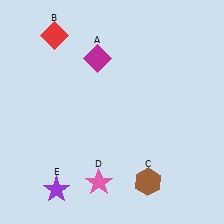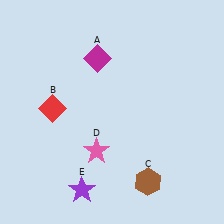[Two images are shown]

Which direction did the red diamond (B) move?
The red diamond (B) moved down.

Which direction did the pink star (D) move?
The pink star (D) moved up.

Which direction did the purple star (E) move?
The purple star (E) moved right.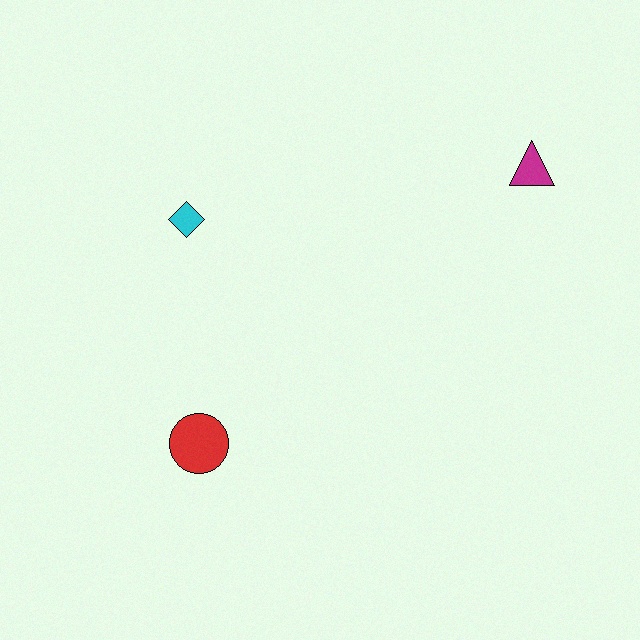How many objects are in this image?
There are 3 objects.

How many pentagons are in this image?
There are no pentagons.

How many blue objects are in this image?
There are no blue objects.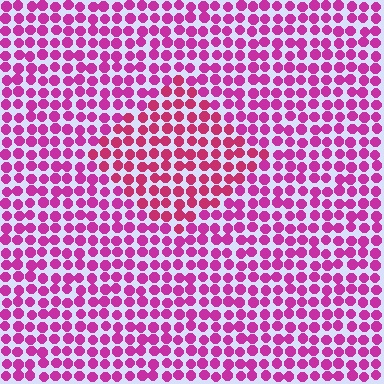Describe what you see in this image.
The image is filled with small magenta elements in a uniform arrangement. A diamond-shaped region is visible where the elements are tinted to a slightly different hue, forming a subtle color boundary.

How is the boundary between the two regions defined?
The boundary is defined purely by a slight shift in hue (about 22 degrees). Spacing, size, and orientation are identical on both sides.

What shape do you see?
I see a diamond.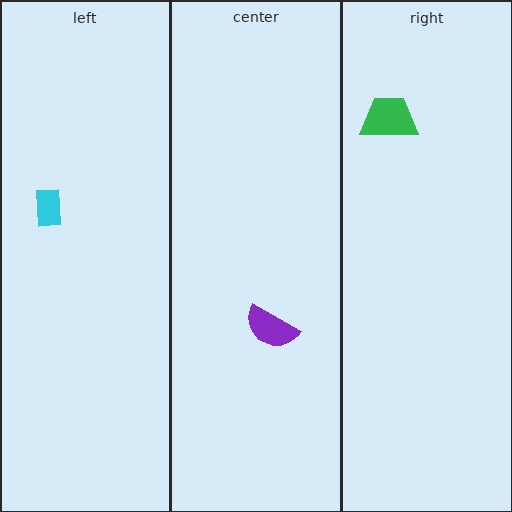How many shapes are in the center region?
1.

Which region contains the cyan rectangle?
The left region.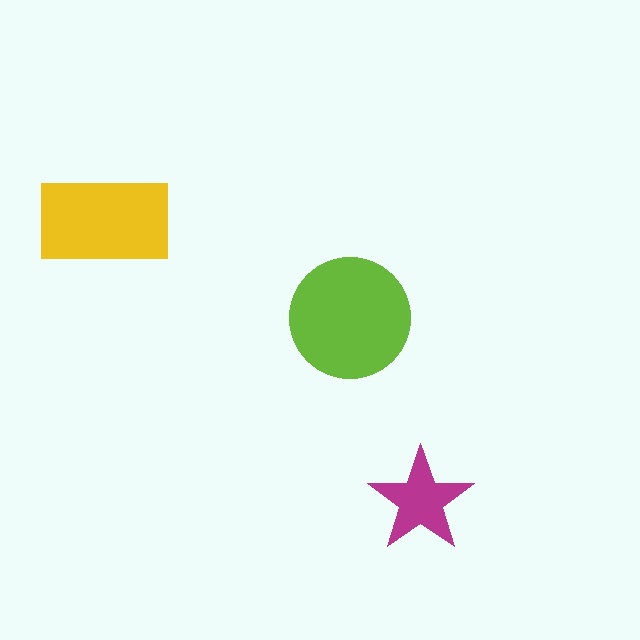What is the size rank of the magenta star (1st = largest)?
3rd.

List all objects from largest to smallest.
The lime circle, the yellow rectangle, the magenta star.